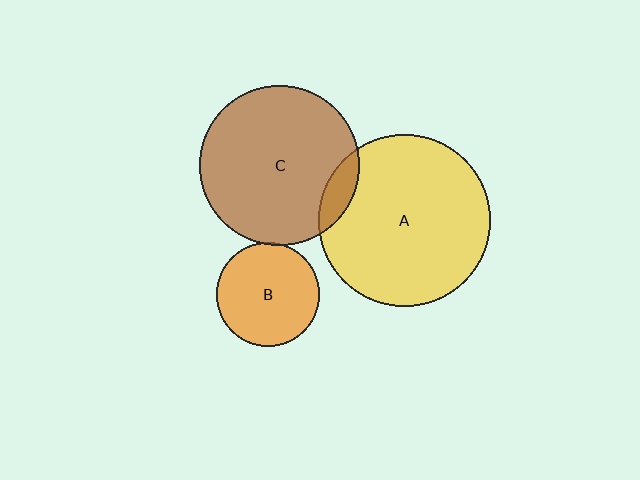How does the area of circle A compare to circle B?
Approximately 2.8 times.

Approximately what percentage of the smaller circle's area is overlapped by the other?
Approximately 5%.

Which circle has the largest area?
Circle A (yellow).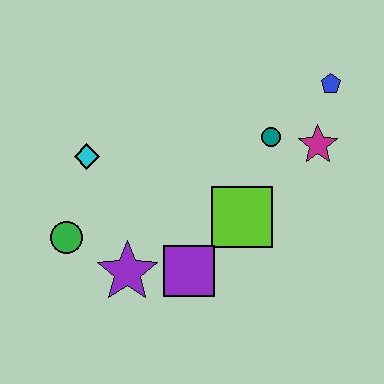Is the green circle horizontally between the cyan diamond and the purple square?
No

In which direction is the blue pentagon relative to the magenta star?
The blue pentagon is above the magenta star.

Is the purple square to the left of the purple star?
No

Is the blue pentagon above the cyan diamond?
Yes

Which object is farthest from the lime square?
The green circle is farthest from the lime square.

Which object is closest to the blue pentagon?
The magenta star is closest to the blue pentagon.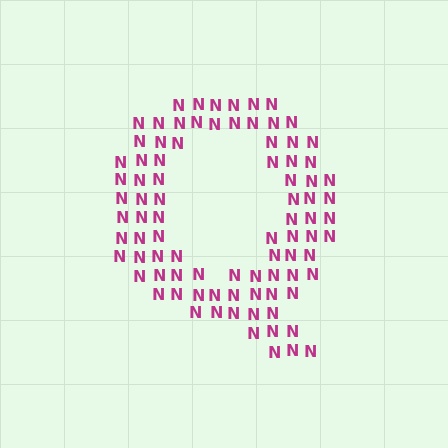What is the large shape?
The large shape is the letter Q.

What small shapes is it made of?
It is made of small letter N's.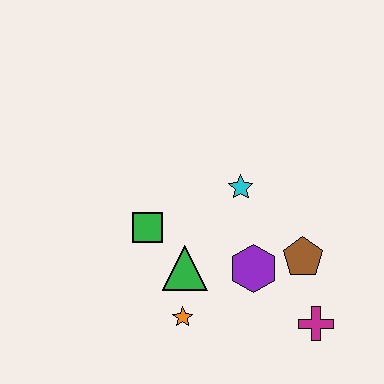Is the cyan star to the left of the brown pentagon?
Yes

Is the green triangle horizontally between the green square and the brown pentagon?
Yes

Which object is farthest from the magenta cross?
The green square is farthest from the magenta cross.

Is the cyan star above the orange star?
Yes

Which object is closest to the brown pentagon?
The purple hexagon is closest to the brown pentagon.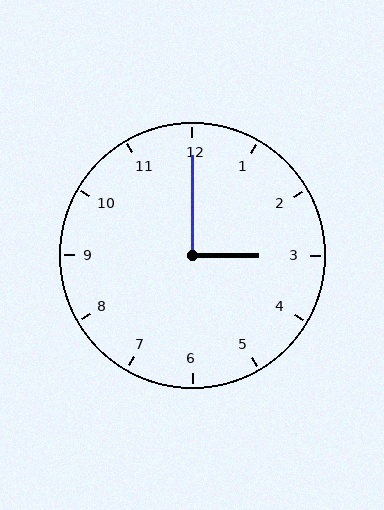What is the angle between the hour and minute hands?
Approximately 90 degrees.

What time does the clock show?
3:00.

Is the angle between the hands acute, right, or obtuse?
It is right.